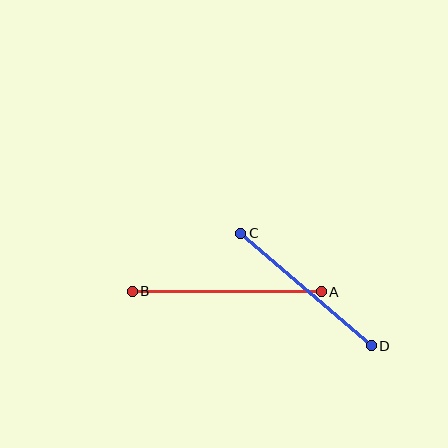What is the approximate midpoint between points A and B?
The midpoint is at approximately (227, 291) pixels.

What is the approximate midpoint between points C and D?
The midpoint is at approximately (306, 290) pixels.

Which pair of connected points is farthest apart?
Points A and B are farthest apart.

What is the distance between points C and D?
The distance is approximately 172 pixels.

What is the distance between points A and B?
The distance is approximately 189 pixels.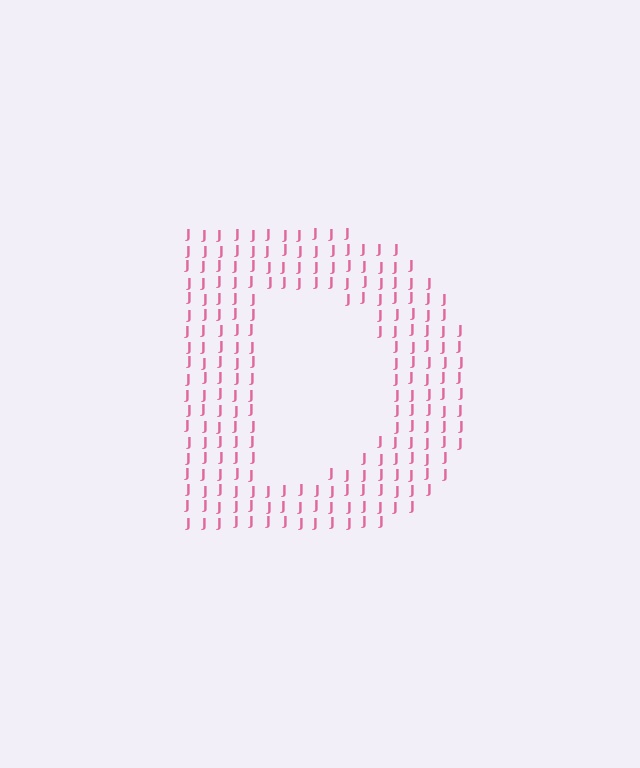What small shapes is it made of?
It is made of small letter J's.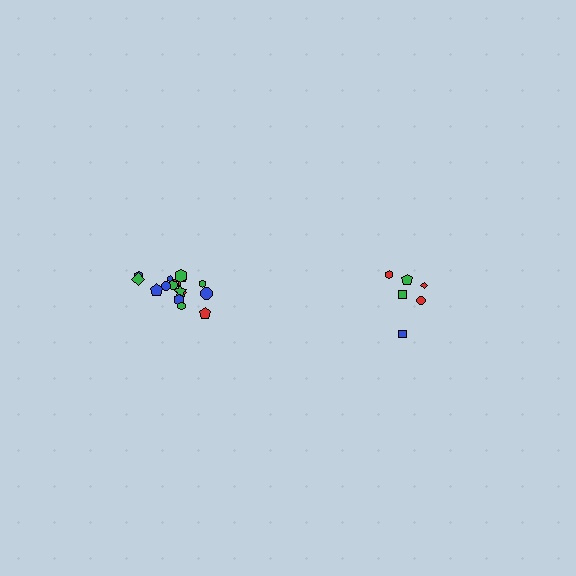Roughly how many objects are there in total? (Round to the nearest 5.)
Roughly 20 objects in total.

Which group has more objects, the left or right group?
The left group.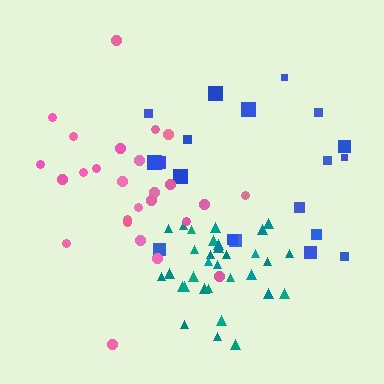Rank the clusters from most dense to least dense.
teal, pink, blue.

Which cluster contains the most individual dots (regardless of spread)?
Teal (32).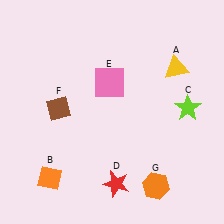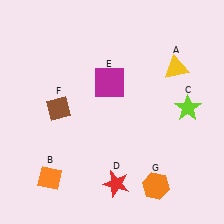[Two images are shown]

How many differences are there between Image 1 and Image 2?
There is 1 difference between the two images.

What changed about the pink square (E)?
In Image 1, E is pink. In Image 2, it changed to magenta.